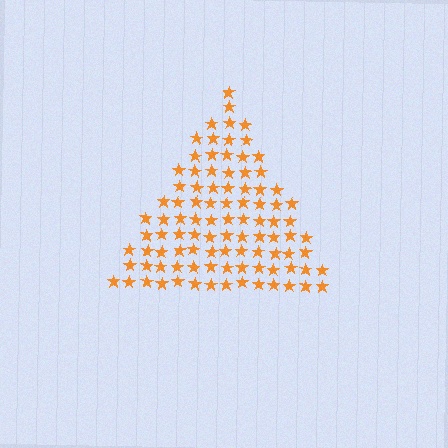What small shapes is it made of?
It is made of small stars.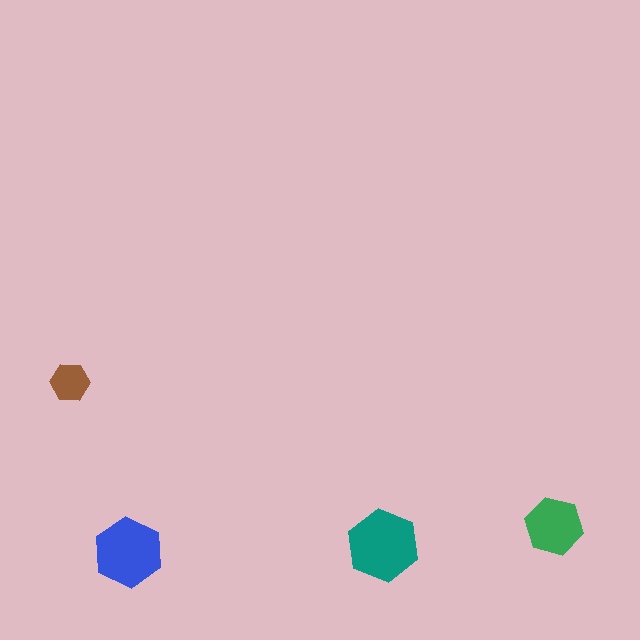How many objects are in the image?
There are 4 objects in the image.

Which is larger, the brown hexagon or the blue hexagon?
The blue one.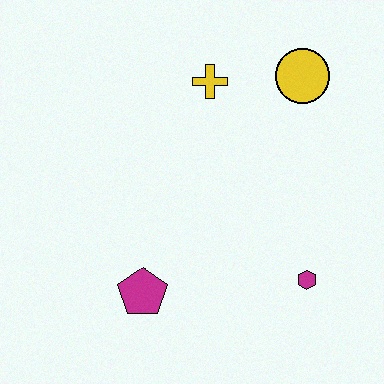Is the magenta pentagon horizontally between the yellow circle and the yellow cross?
No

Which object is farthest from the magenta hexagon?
The yellow cross is farthest from the magenta hexagon.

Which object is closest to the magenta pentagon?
The magenta hexagon is closest to the magenta pentagon.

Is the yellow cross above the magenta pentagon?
Yes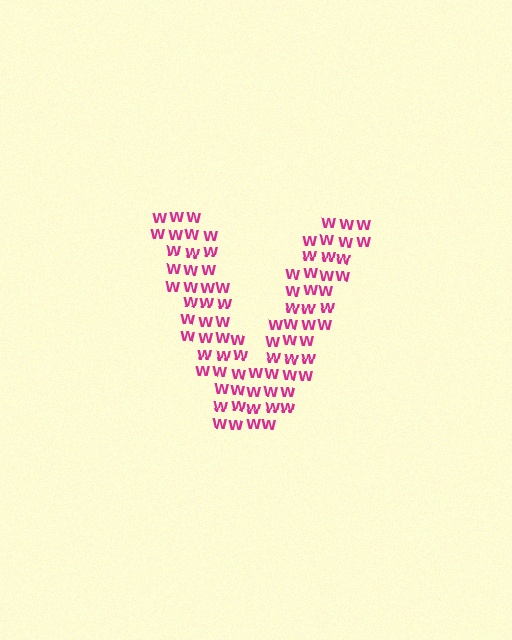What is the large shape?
The large shape is the letter V.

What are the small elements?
The small elements are letter W's.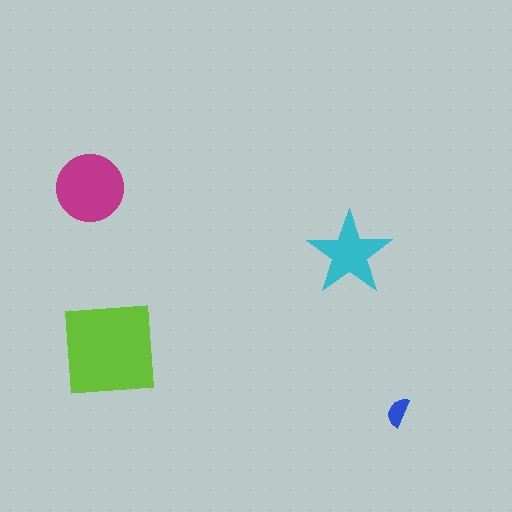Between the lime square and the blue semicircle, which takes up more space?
The lime square.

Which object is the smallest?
The blue semicircle.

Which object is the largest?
The lime square.